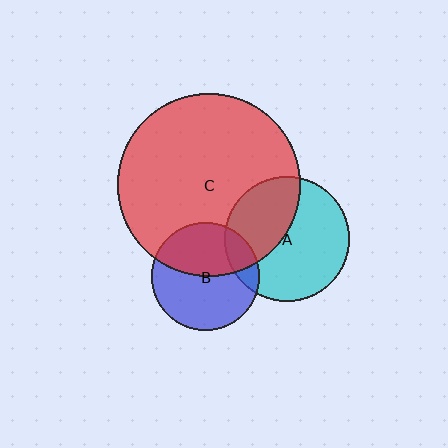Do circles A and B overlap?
Yes.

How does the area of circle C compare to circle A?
Approximately 2.1 times.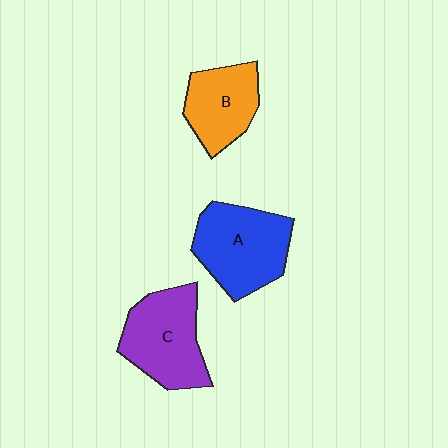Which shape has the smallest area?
Shape B (orange).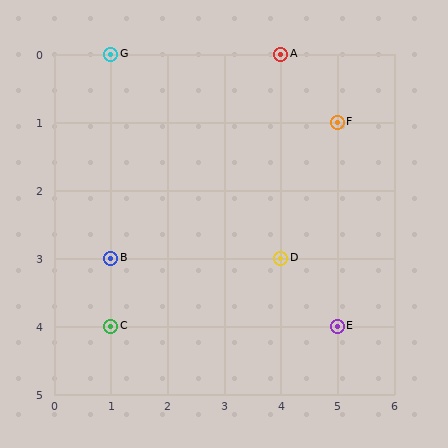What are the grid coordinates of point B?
Point B is at grid coordinates (1, 3).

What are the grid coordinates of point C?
Point C is at grid coordinates (1, 4).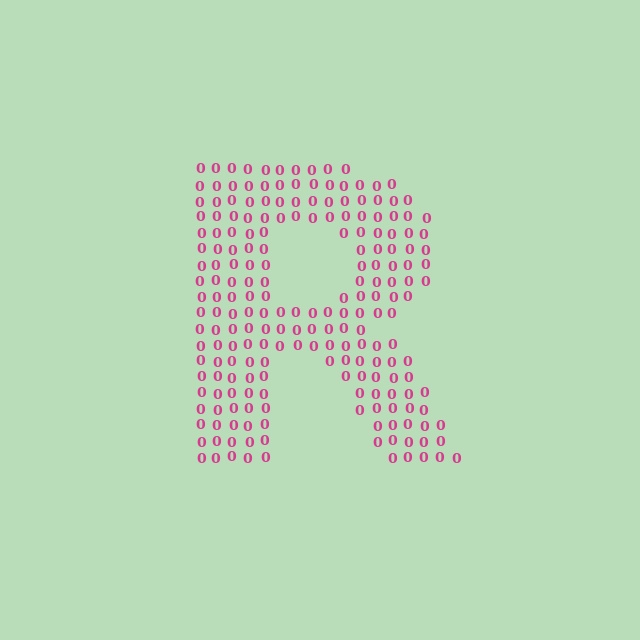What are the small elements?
The small elements are digit 0's.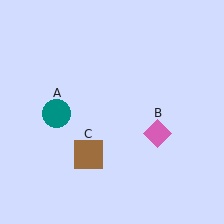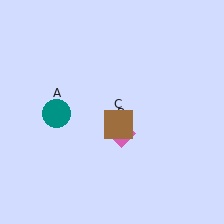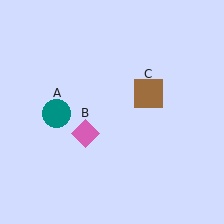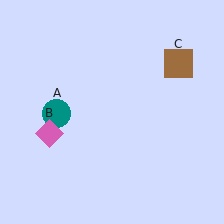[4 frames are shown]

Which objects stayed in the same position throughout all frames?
Teal circle (object A) remained stationary.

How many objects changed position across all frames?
2 objects changed position: pink diamond (object B), brown square (object C).